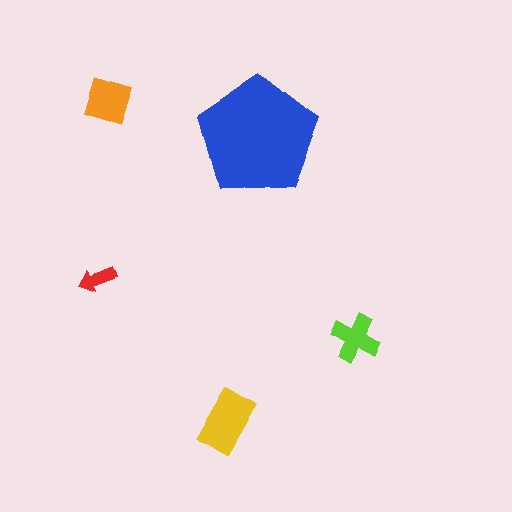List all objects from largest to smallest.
The blue pentagon, the yellow rectangle, the orange diamond, the lime cross, the red arrow.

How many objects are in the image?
There are 5 objects in the image.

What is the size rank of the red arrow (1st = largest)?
5th.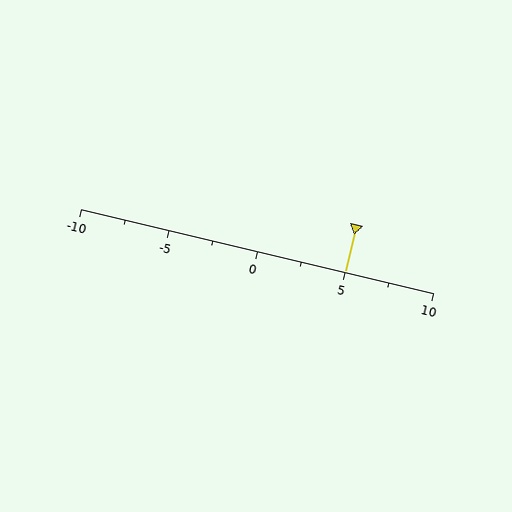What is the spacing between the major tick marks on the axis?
The major ticks are spaced 5 apart.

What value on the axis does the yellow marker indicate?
The marker indicates approximately 5.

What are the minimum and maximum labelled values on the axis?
The axis runs from -10 to 10.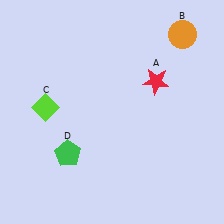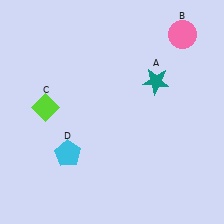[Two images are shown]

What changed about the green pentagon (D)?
In Image 1, D is green. In Image 2, it changed to cyan.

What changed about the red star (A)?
In Image 1, A is red. In Image 2, it changed to teal.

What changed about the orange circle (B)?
In Image 1, B is orange. In Image 2, it changed to pink.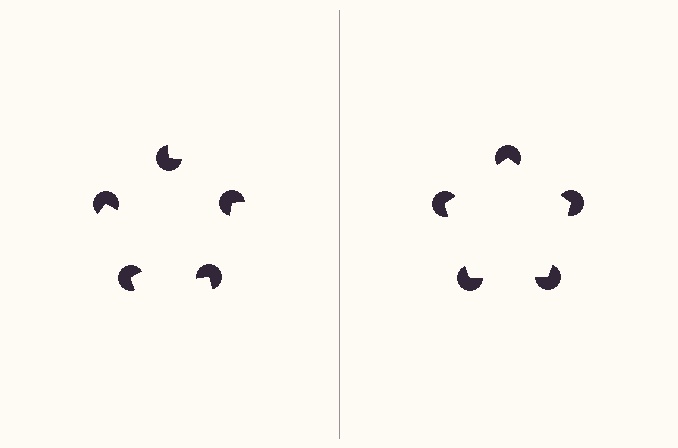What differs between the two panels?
The pac-man discs are positioned identically on both sides; only the wedge orientations differ. On the right they align to a pentagon; on the left they are misaligned.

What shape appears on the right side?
An illusory pentagon.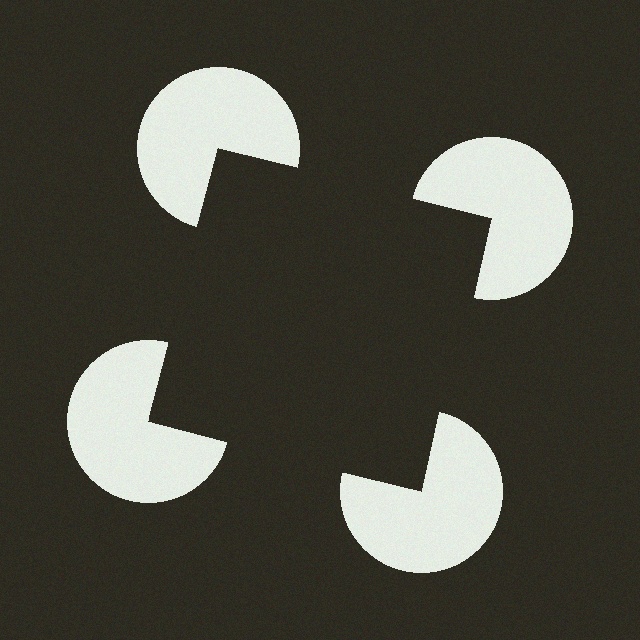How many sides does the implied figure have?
4 sides.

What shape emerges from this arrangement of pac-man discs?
An illusory square — its edges are inferred from the aligned wedge cuts in the pac-man discs, not physically drawn.